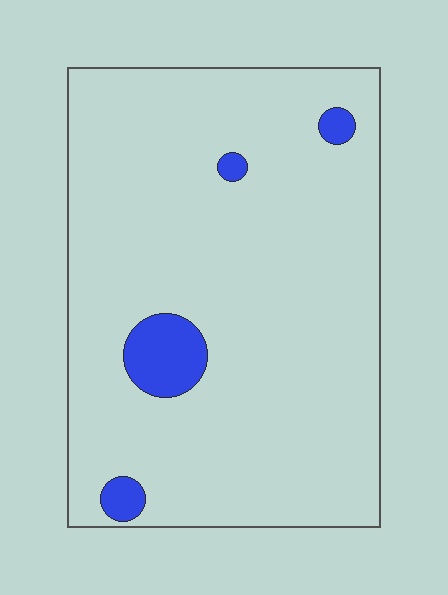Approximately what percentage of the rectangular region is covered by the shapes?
Approximately 5%.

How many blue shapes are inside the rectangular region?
4.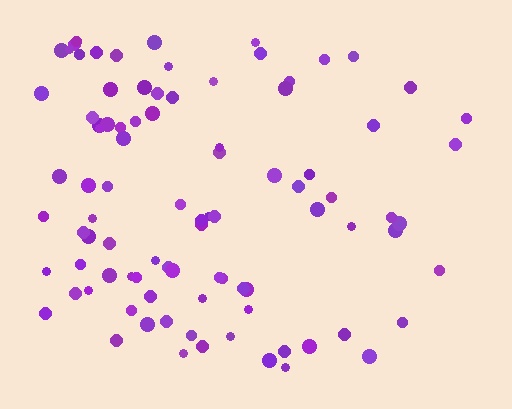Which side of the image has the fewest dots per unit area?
The right.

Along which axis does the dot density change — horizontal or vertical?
Horizontal.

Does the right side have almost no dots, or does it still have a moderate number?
Still a moderate number, just noticeably fewer than the left.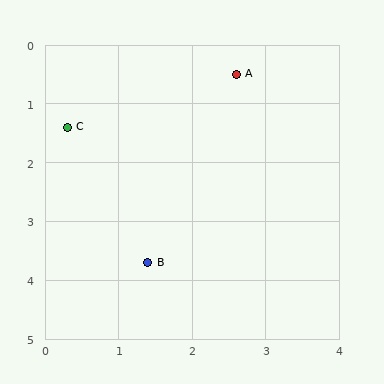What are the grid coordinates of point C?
Point C is at approximately (0.3, 1.4).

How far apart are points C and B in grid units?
Points C and B are about 2.5 grid units apart.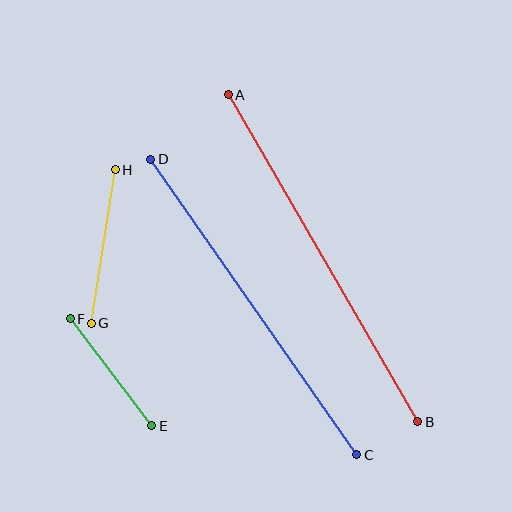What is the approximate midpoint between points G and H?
The midpoint is at approximately (103, 247) pixels.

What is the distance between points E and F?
The distance is approximately 134 pixels.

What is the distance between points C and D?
The distance is approximately 361 pixels.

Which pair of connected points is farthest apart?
Points A and B are farthest apart.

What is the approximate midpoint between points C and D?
The midpoint is at approximately (254, 307) pixels.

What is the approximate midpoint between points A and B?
The midpoint is at approximately (323, 258) pixels.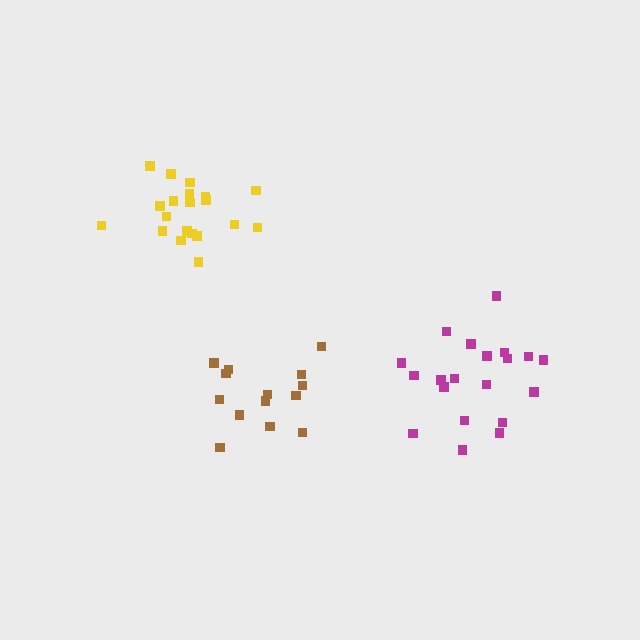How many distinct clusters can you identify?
There are 3 distinct clusters.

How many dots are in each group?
Group 1: 14 dots, Group 2: 20 dots, Group 3: 20 dots (54 total).